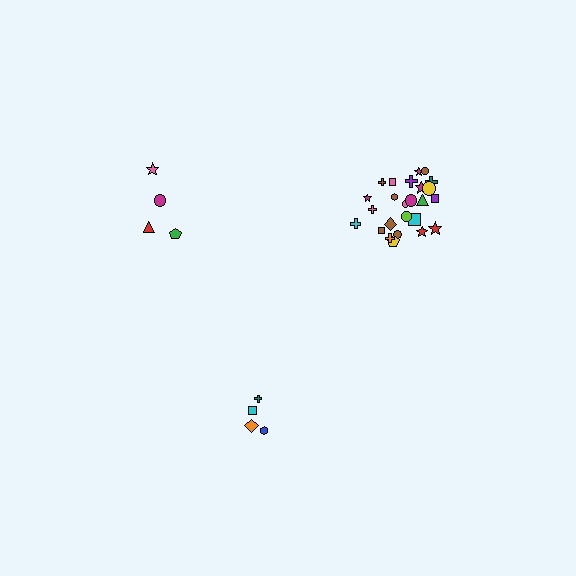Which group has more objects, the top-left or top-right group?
The top-right group.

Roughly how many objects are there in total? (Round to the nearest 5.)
Roughly 35 objects in total.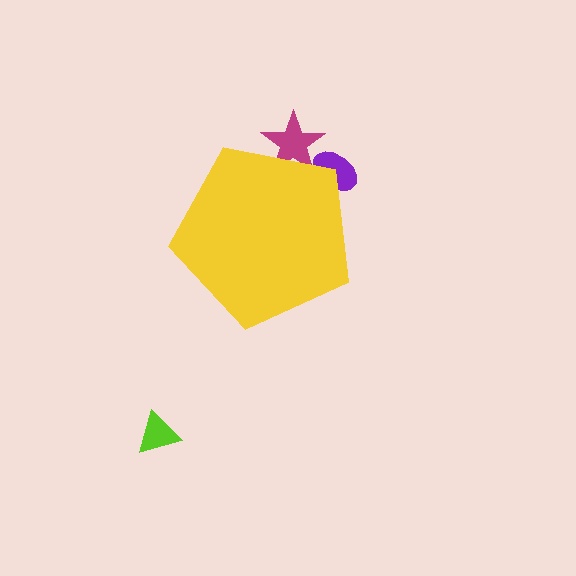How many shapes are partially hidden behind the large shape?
2 shapes are partially hidden.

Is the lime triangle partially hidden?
No, the lime triangle is fully visible.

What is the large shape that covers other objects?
A yellow pentagon.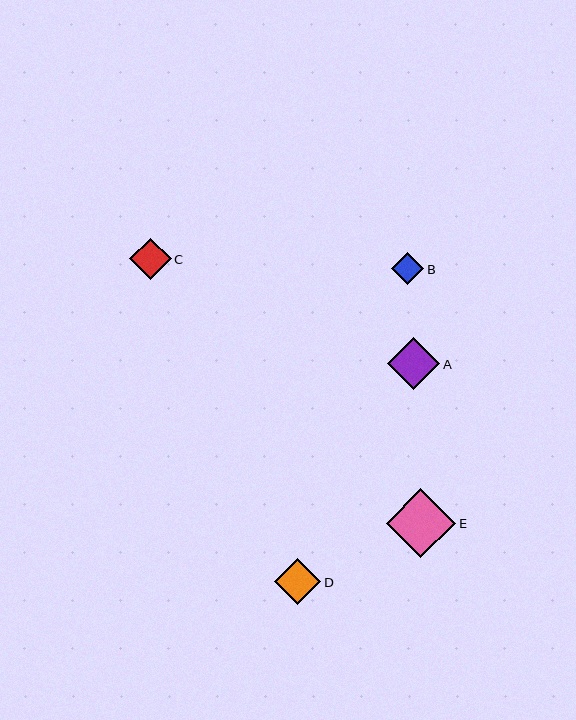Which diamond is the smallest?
Diamond B is the smallest with a size of approximately 33 pixels.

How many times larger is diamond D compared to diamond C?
Diamond D is approximately 1.1 times the size of diamond C.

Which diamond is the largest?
Diamond E is the largest with a size of approximately 69 pixels.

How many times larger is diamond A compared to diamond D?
Diamond A is approximately 1.1 times the size of diamond D.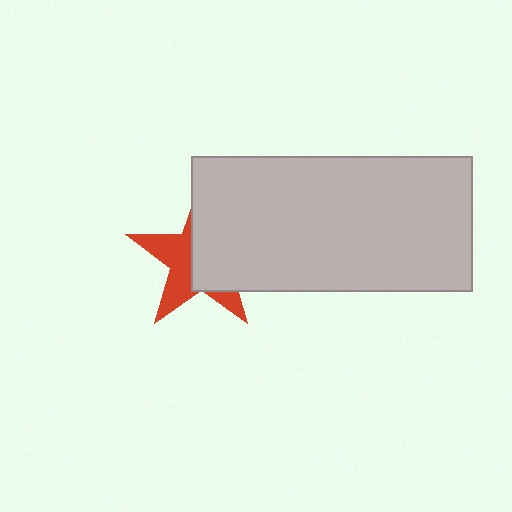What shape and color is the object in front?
The object in front is a light gray rectangle.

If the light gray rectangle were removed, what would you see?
You would see the complete red star.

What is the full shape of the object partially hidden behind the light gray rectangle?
The partially hidden object is a red star.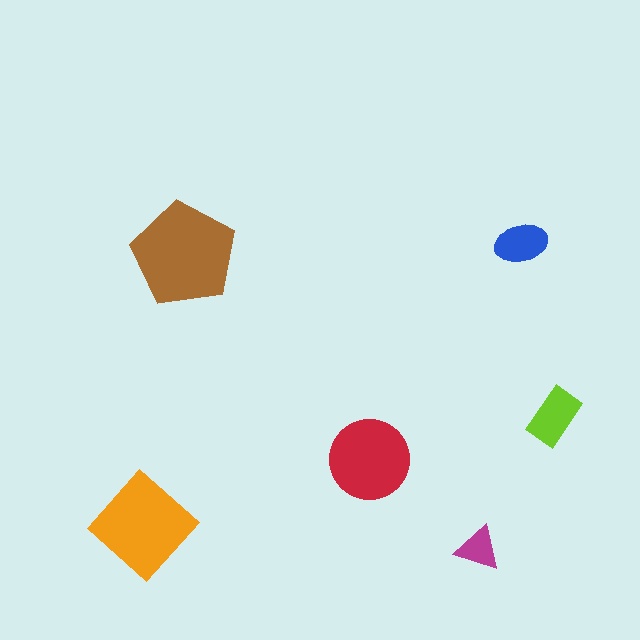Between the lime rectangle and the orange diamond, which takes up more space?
The orange diamond.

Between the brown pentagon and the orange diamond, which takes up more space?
The brown pentagon.